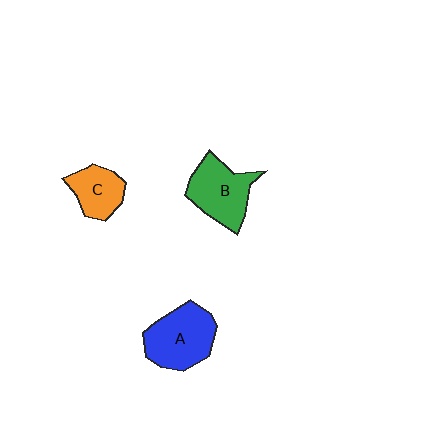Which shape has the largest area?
Shape A (blue).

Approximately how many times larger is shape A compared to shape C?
Approximately 1.6 times.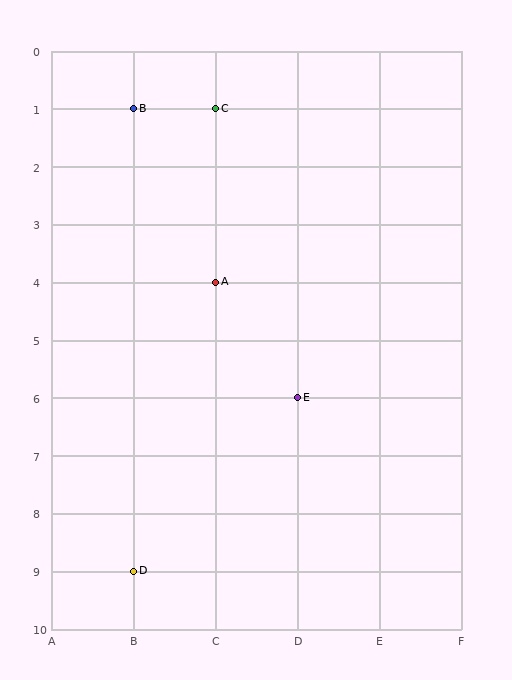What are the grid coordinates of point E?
Point E is at grid coordinates (D, 6).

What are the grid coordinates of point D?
Point D is at grid coordinates (B, 9).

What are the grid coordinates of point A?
Point A is at grid coordinates (C, 4).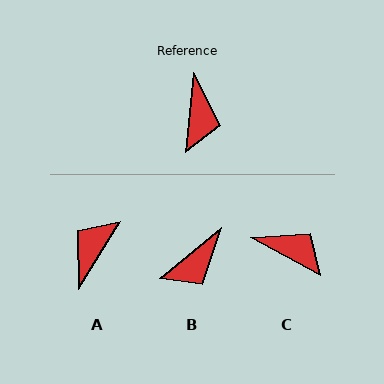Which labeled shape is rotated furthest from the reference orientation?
A, about 154 degrees away.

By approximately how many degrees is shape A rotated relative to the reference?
Approximately 154 degrees counter-clockwise.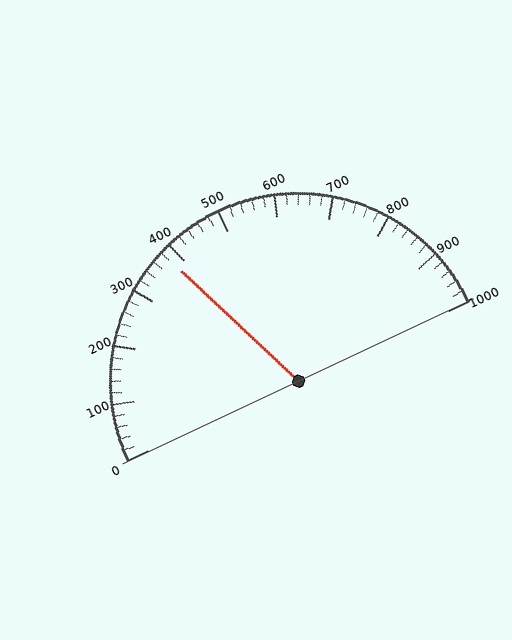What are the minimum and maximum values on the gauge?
The gauge ranges from 0 to 1000.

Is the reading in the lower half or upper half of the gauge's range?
The reading is in the lower half of the range (0 to 1000).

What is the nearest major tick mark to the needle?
The nearest major tick mark is 400.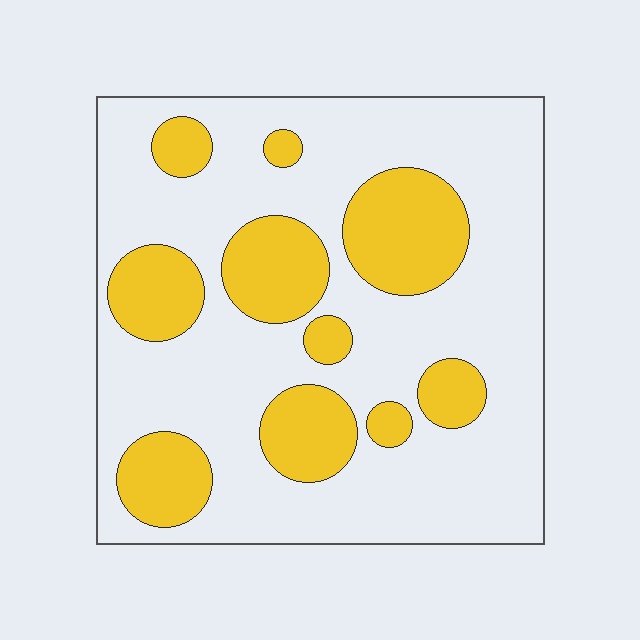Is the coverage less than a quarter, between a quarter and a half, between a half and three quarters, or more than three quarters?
Between a quarter and a half.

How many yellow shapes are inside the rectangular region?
10.